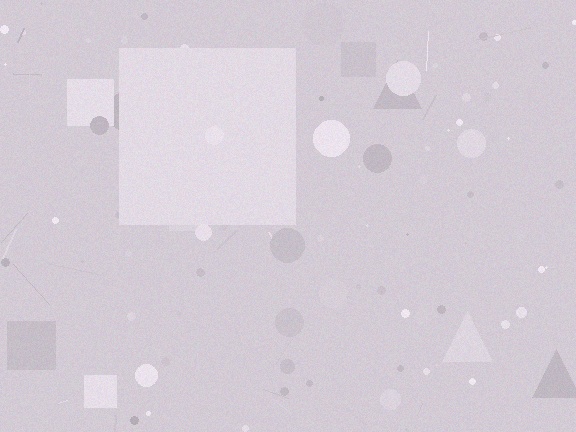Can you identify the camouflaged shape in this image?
The camouflaged shape is a square.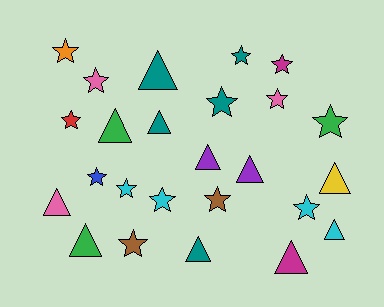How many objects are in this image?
There are 25 objects.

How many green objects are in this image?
There are 3 green objects.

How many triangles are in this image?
There are 11 triangles.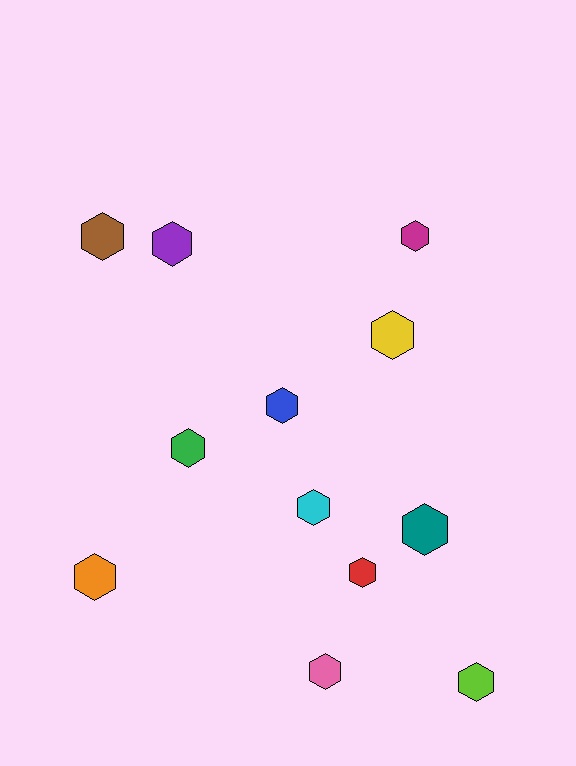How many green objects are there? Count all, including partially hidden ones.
There is 1 green object.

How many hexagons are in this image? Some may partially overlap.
There are 12 hexagons.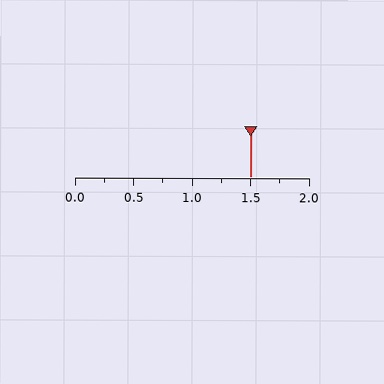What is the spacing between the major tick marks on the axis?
The major ticks are spaced 0.5 apart.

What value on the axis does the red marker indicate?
The marker indicates approximately 1.5.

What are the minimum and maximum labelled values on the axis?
The axis runs from 0.0 to 2.0.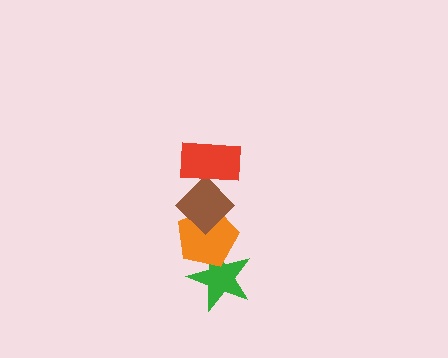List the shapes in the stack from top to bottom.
From top to bottom: the red rectangle, the brown diamond, the orange pentagon, the green star.